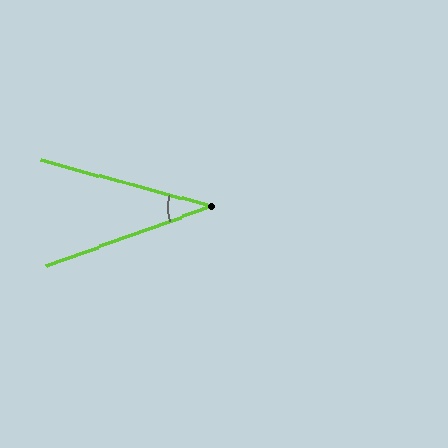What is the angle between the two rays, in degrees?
Approximately 35 degrees.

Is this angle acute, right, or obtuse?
It is acute.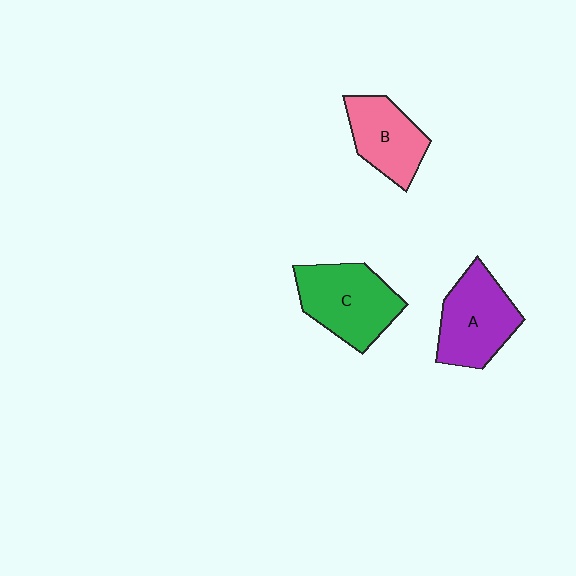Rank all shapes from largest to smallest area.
From largest to smallest: C (green), A (purple), B (pink).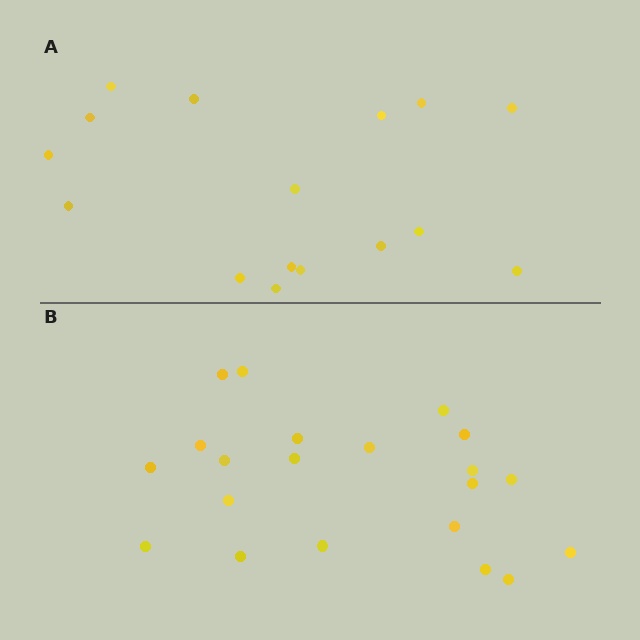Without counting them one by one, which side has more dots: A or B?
Region B (the bottom region) has more dots.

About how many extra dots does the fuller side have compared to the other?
Region B has about 5 more dots than region A.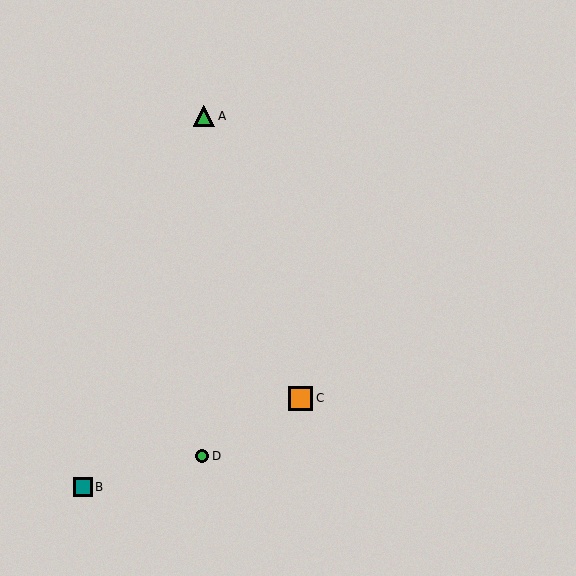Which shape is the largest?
The orange square (labeled C) is the largest.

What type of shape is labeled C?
Shape C is an orange square.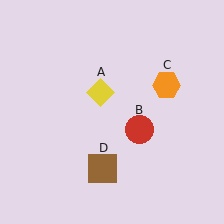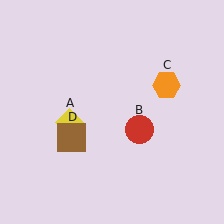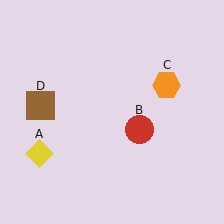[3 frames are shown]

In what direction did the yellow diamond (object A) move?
The yellow diamond (object A) moved down and to the left.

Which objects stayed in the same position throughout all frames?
Red circle (object B) and orange hexagon (object C) remained stationary.